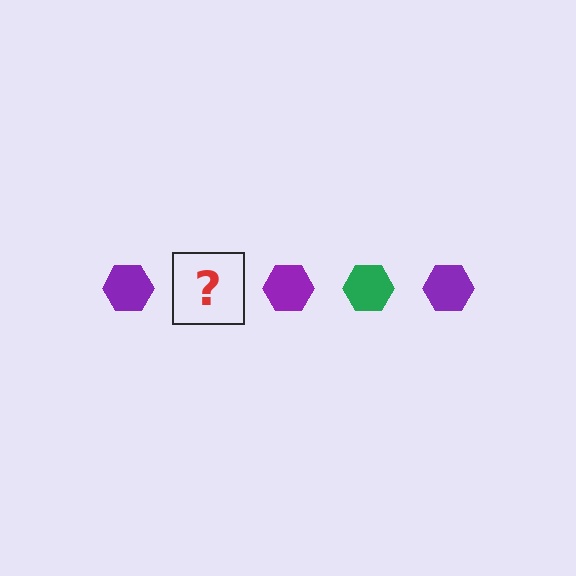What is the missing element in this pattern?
The missing element is a green hexagon.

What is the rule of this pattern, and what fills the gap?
The rule is that the pattern cycles through purple, green hexagons. The gap should be filled with a green hexagon.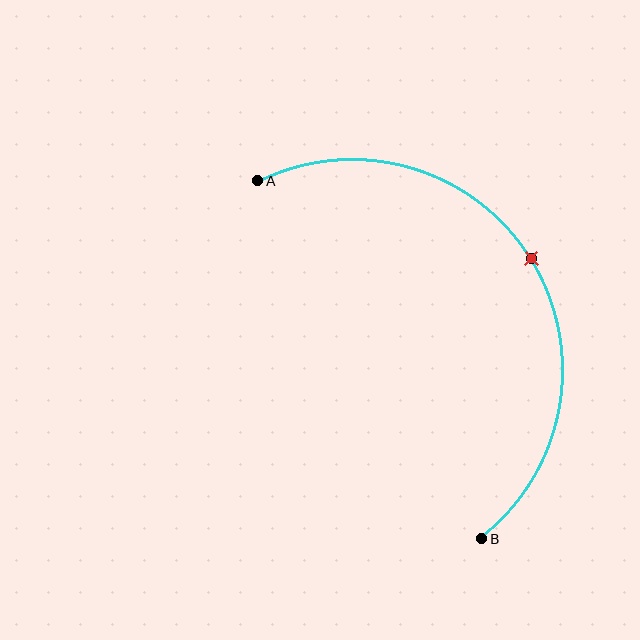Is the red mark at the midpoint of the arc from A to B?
Yes. The red mark lies on the arc at equal arc-length from both A and B — it is the arc midpoint.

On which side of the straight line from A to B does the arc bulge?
The arc bulges to the right of the straight line connecting A and B.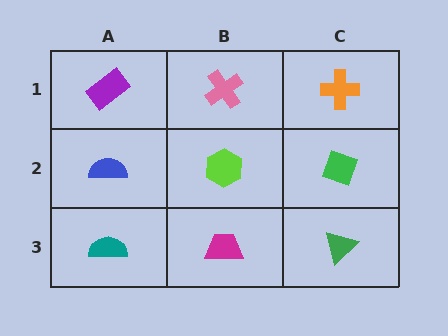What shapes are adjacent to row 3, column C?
A green diamond (row 2, column C), a magenta trapezoid (row 3, column B).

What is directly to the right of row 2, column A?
A lime hexagon.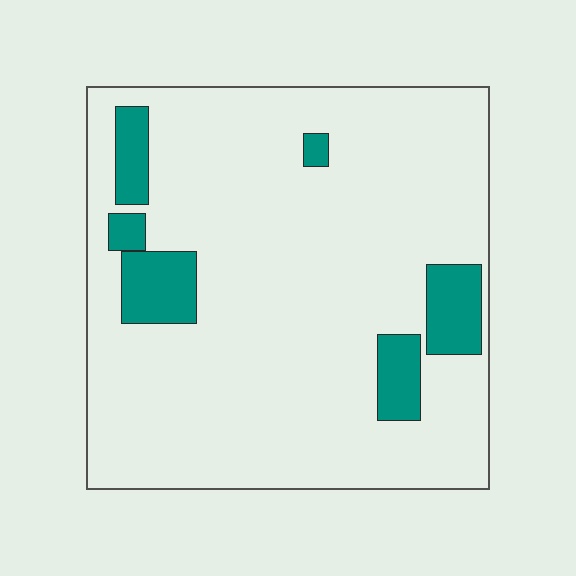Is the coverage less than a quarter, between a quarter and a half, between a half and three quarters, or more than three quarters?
Less than a quarter.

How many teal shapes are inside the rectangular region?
6.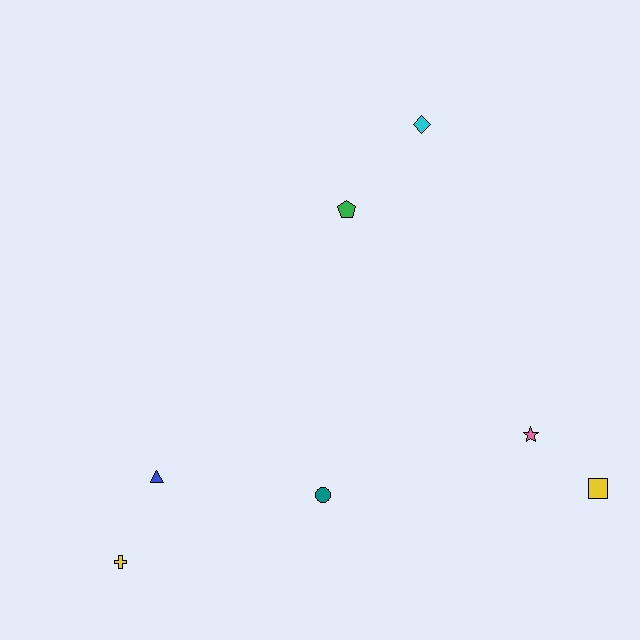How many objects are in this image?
There are 7 objects.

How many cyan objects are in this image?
There is 1 cyan object.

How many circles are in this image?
There is 1 circle.